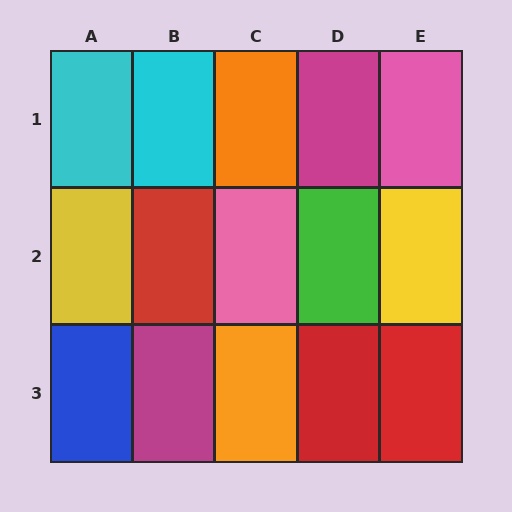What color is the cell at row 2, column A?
Yellow.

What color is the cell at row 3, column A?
Blue.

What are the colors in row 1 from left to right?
Cyan, cyan, orange, magenta, pink.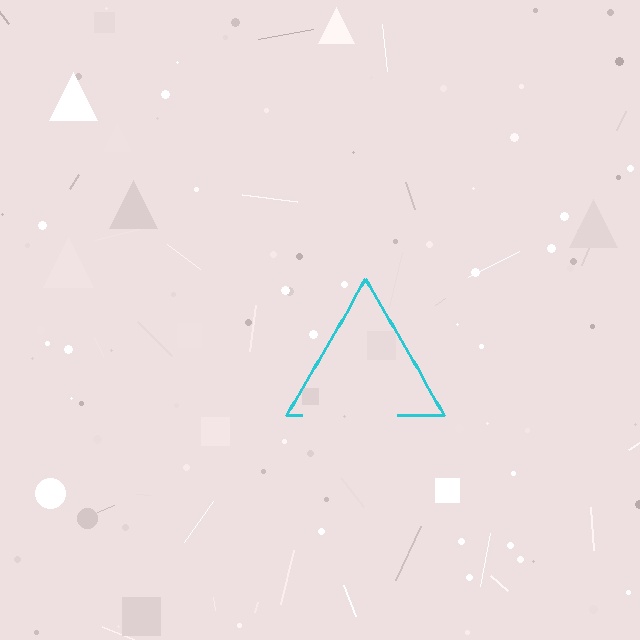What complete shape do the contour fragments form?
The contour fragments form a triangle.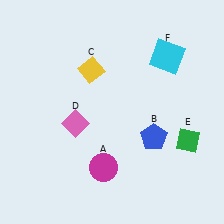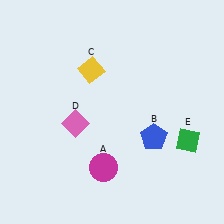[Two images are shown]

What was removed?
The cyan square (F) was removed in Image 2.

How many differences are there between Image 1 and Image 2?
There is 1 difference between the two images.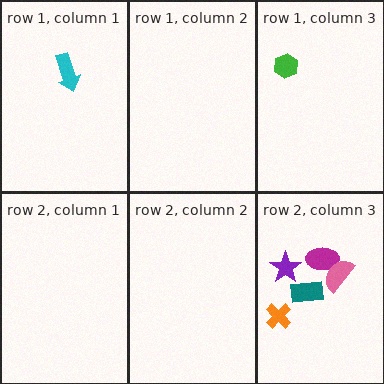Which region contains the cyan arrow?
The row 1, column 1 region.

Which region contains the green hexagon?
The row 1, column 3 region.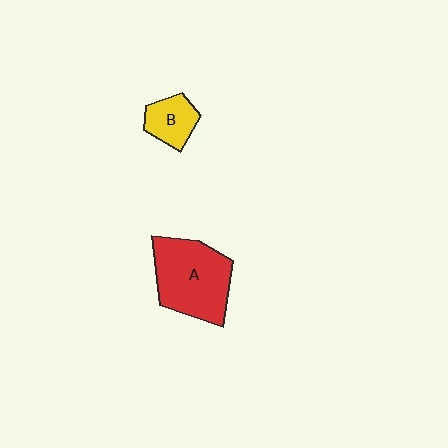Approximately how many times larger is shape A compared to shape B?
Approximately 2.4 times.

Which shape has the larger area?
Shape A (red).